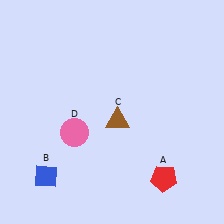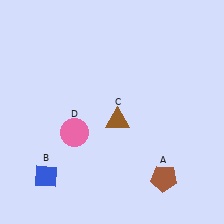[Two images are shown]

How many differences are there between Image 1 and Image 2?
There is 1 difference between the two images.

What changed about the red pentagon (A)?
In Image 1, A is red. In Image 2, it changed to brown.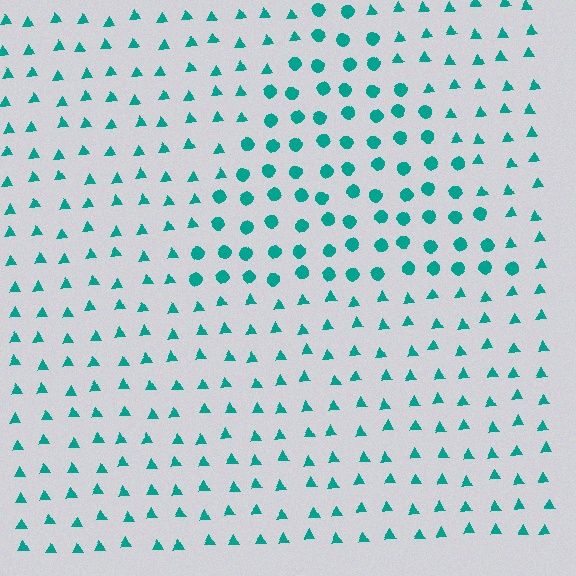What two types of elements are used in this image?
The image uses circles inside the triangle region and triangles outside it.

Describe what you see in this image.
The image is filled with small teal elements arranged in a uniform grid. A triangle-shaped region contains circles, while the surrounding area contains triangles. The boundary is defined purely by the change in element shape.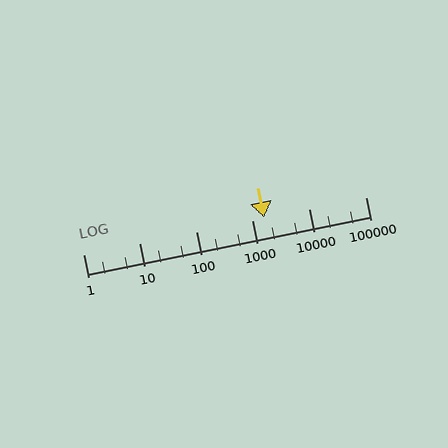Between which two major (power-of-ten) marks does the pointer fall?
The pointer is between 1000 and 10000.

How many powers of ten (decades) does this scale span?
The scale spans 5 decades, from 1 to 100000.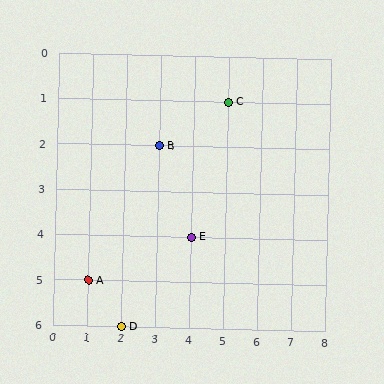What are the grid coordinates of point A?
Point A is at grid coordinates (1, 5).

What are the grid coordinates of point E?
Point E is at grid coordinates (4, 4).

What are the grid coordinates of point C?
Point C is at grid coordinates (5, 1).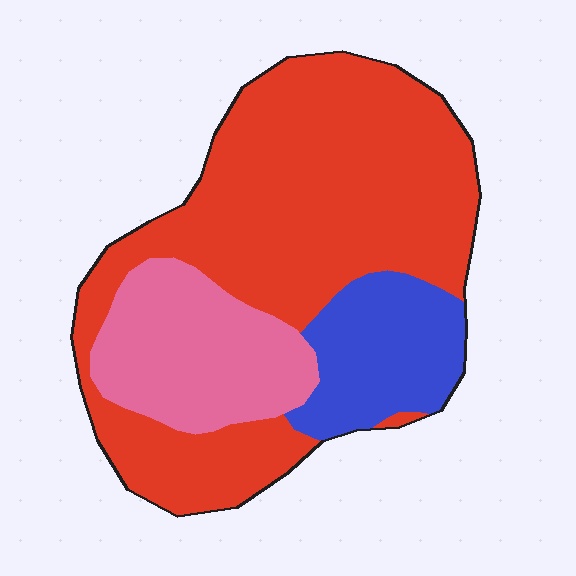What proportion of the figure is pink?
Pink covers 21% of the figure.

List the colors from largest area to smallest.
From largest to smallest: red, pink, blue.